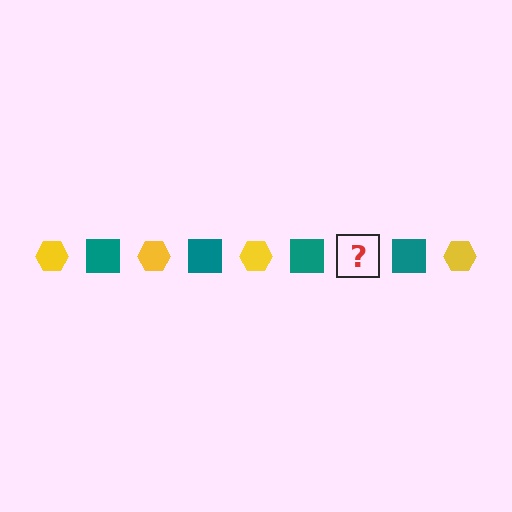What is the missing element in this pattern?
The missing element is a yellow hexagon.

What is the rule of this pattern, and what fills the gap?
The rule is that the pattern alternates between yellow hexagon and teal square. The gap should be filled with a yellow hexagon.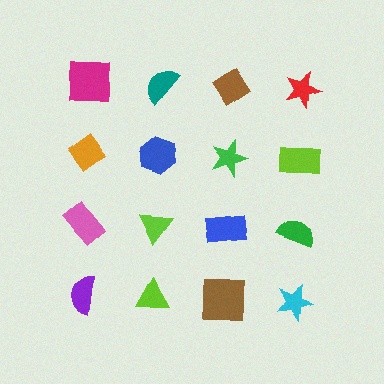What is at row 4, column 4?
A cyan star.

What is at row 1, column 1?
A magenta square.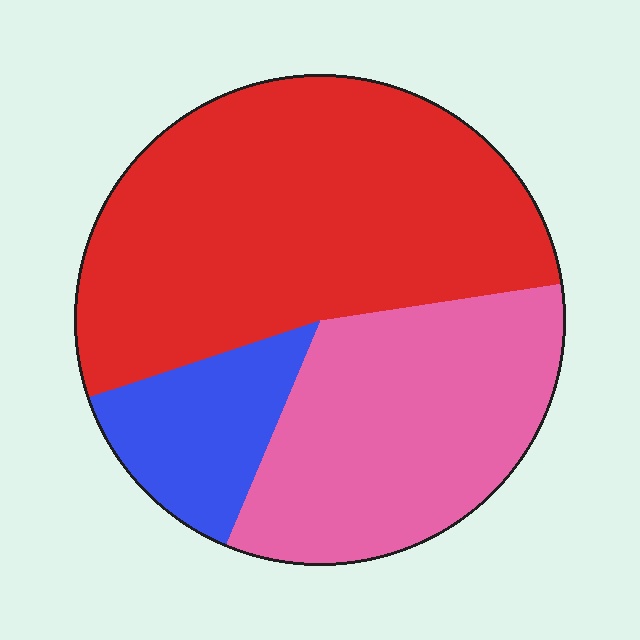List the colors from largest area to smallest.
From largest to smallest: red, pink, blue.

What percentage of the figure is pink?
Pink covers around 35% of the figure.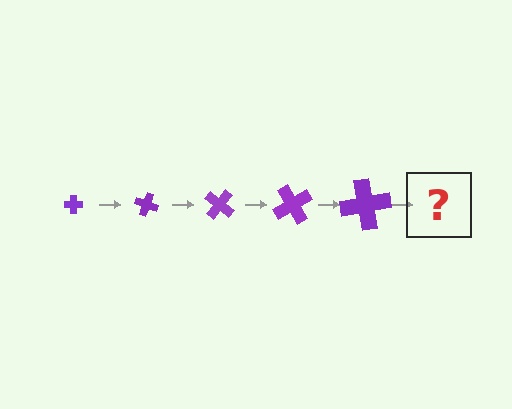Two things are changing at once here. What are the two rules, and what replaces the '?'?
The two rules are that the cross grows larger each step and it rotates 20 degrees each step. The '?' should be a cross, larger than the previous one and rotated 100 degrees from the start.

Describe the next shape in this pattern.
It should be a cross, larger than the previous one and rotated 100 degrees from the start.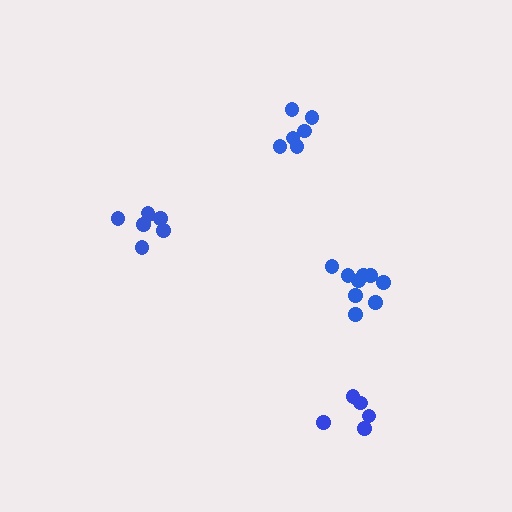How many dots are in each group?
Group 1: 7 dots, Group 2: 5 dots, Group 3: 6 dots, Group 4: 9 dots (27 total).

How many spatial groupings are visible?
There are 4 spatial groupings.